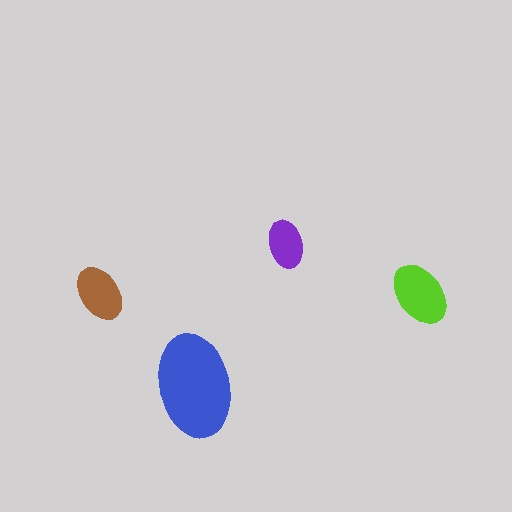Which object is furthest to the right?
The lime ellipse is rightmost.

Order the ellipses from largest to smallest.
the blue one, the lime one, the brown one, the purple one.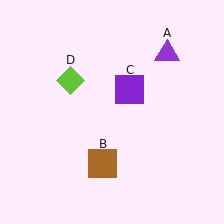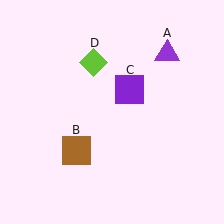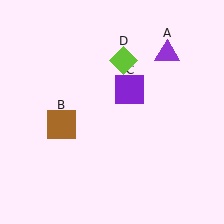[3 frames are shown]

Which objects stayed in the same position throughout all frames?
Purple triangle (object A) and purple square (object C) remained stationary.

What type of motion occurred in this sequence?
The brown square (object B), lime diamond (object D) rotated clockwise around the center of the scene.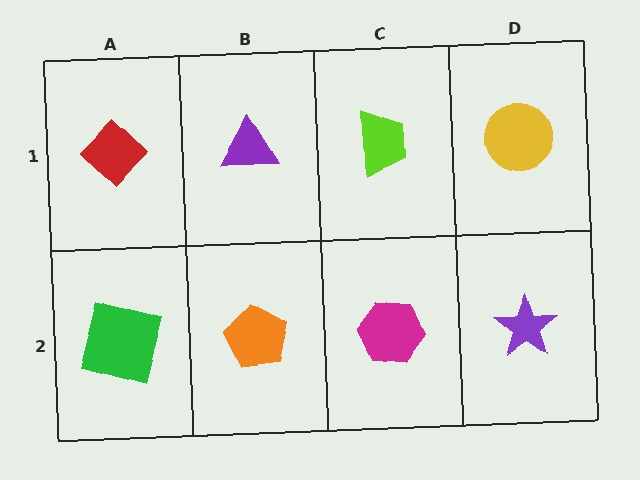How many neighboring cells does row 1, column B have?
3.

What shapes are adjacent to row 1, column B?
An orange pentagon (row 2, column B), a red diamond (row 1, column A), a lime trapezoid (row 1, column C).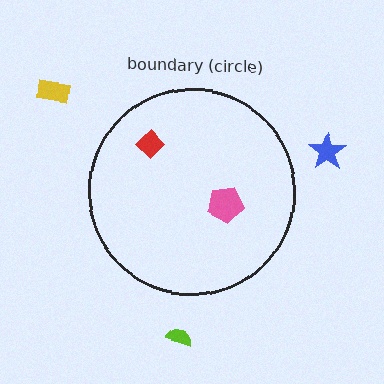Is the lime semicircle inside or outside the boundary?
Outside.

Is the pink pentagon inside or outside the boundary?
Inside.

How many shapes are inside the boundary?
2 inside, 3 outside.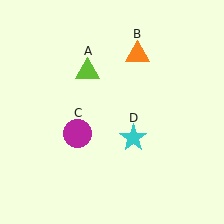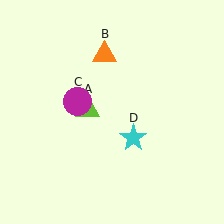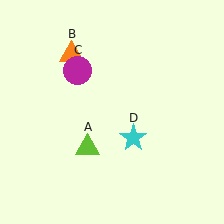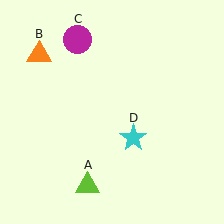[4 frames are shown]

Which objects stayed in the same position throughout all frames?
Cyan star (object D) remained stationary.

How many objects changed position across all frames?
3 objects changed position: lime triangle (object A), orange triangle (object B), magenta circle (object C).